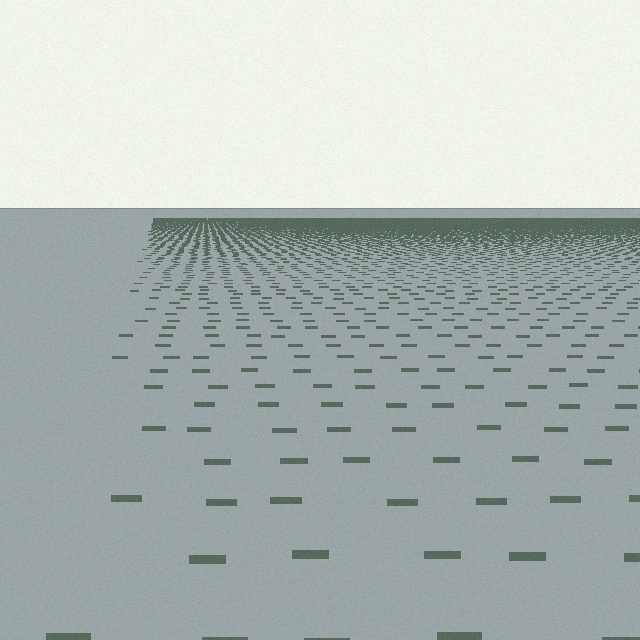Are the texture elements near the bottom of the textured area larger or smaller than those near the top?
Larger. Near the bottom, elements are closer to the viewer and appear at a bigger on-screen size.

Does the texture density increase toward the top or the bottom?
Density increases toward the top.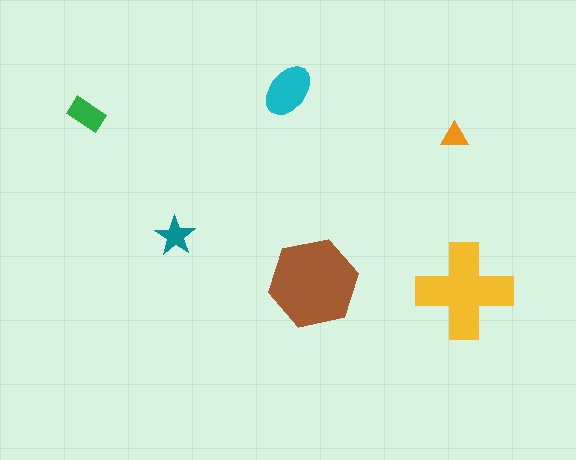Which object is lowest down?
The yellow cross is bottommost.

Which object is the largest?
The brown hexagon.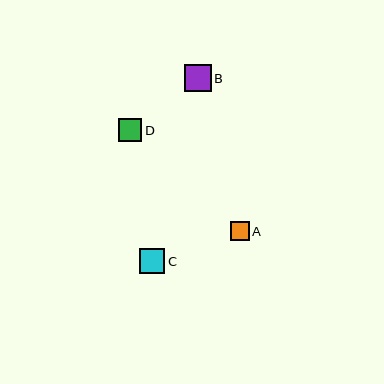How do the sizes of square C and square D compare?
Square C and square D are approximately the same size.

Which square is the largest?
Square B is the largest with a size of approximately 27 pixels.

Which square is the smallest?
Square A is the smallest with a size of approximately 19 pixels.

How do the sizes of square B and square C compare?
Square B and square C are approximately the same size.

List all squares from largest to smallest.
From largest to smallest: B, C, D, A.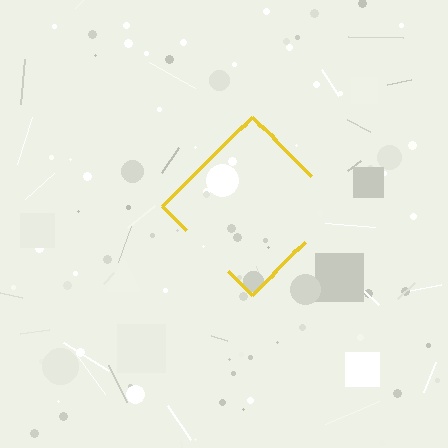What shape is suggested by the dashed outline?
The dashed outline suggests a diamond.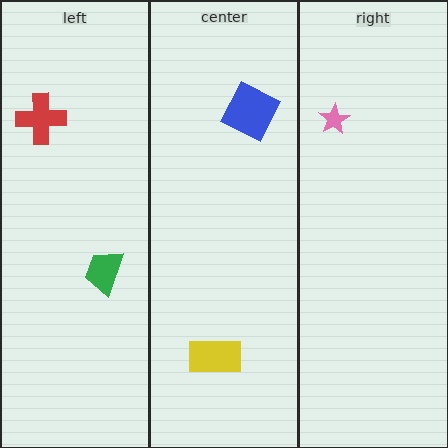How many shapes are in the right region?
1.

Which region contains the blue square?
The center region.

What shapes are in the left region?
The red cross, the green trapezoid.